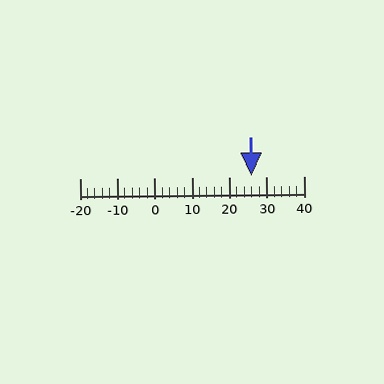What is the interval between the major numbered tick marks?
The major tick marks are spaced 10 units apart.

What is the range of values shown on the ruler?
The ruler shows values from -20 to 40.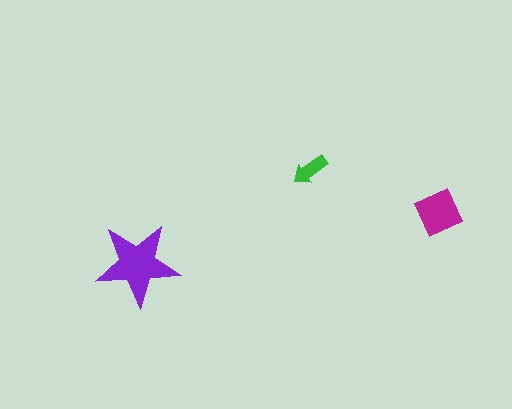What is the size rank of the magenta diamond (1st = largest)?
2nd.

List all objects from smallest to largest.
The green arrow, the magenta diamond, the purple star.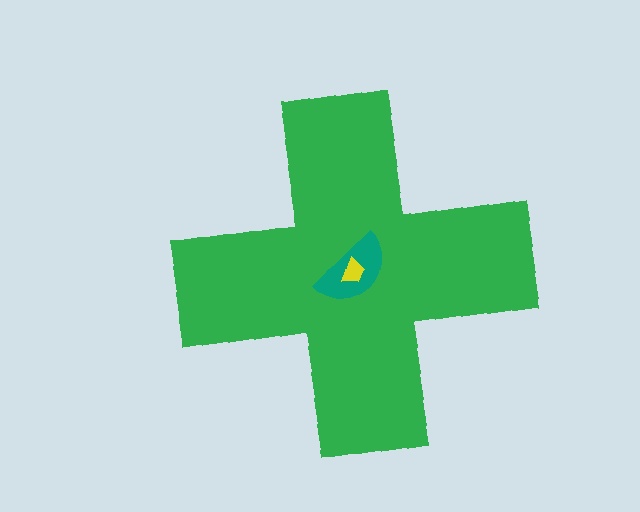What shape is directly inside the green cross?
The teal semicircle.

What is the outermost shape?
The green cross.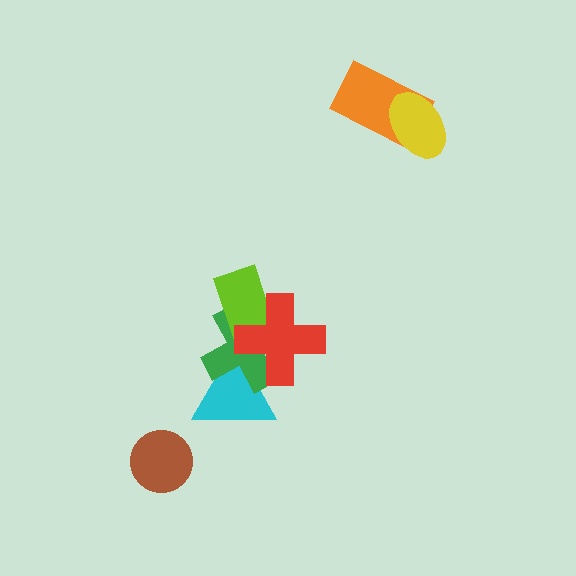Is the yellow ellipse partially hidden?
No, no other shape covers it.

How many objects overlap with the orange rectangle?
1 object overlaps with the orange rectangle.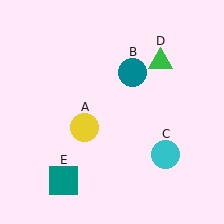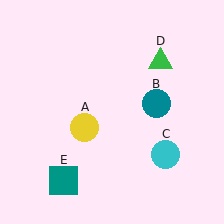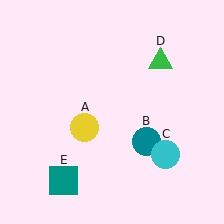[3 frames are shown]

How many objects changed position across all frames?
1 object changed position: teal circle (object B).